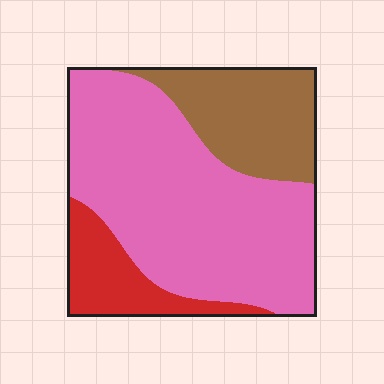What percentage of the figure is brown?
Brown covers 24% of the figure.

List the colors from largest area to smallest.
From largest to smallest: pink, brown, red.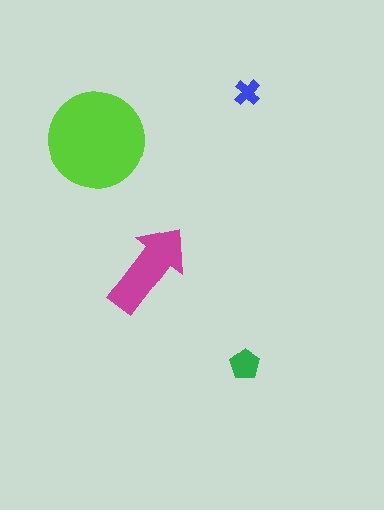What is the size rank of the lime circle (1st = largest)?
1st.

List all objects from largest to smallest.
The lime circle, the magenta arrow, the green pentagon, the blue cross.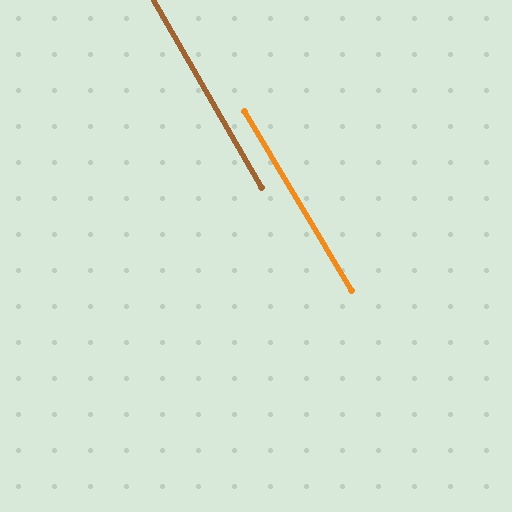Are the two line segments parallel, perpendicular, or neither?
Parallel — their directions differ by only 1.2°.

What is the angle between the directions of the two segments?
Approximately 1 degree.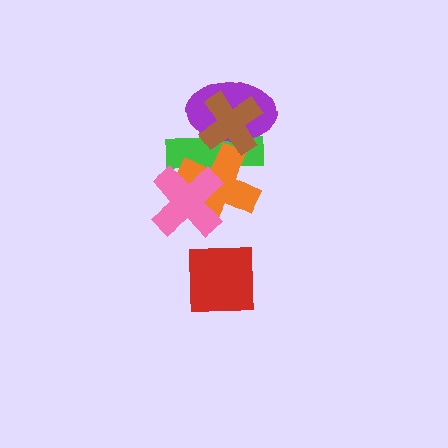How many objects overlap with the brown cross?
3 objects overlap with the brown cross.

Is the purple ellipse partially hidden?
Yes, it is partially covered by another shape.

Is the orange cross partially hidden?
Yes, it is partially covered by another shape.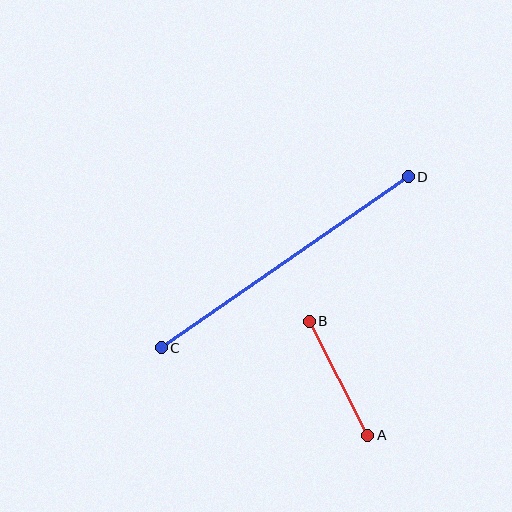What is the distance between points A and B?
The distance is approximately 128 pixels.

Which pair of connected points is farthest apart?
Points C and D are farthest apart.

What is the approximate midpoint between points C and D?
The midpoint is at approximately (285, 262) pixels.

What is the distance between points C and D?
The distance is approximately 301 pixels.